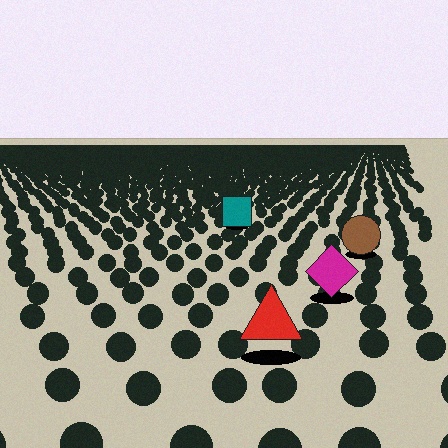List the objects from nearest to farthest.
From nearest to farthest: the red triangle, the magenta diamond, the brown circle, the teal square.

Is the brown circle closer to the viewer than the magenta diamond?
No. The magenta diamond is closer — you can tell from the texture gradient: the ground texture is coarser near it.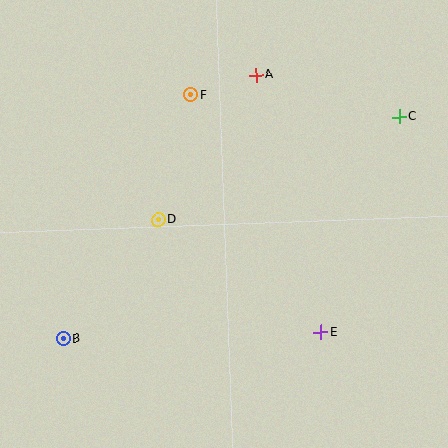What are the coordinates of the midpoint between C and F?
The midpoint between C and F is at (295, 106).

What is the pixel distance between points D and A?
The distance between D and A is 175 pixels.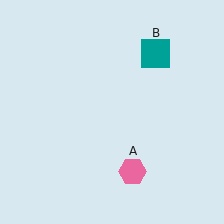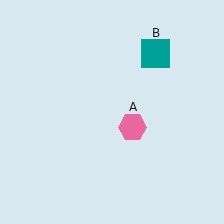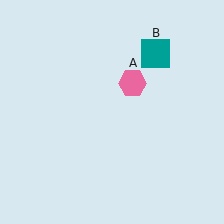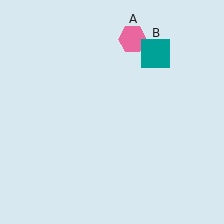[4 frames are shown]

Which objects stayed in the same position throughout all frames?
Teal square (object B) remained stationary.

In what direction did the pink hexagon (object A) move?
The pink hexagon (object A) moved up.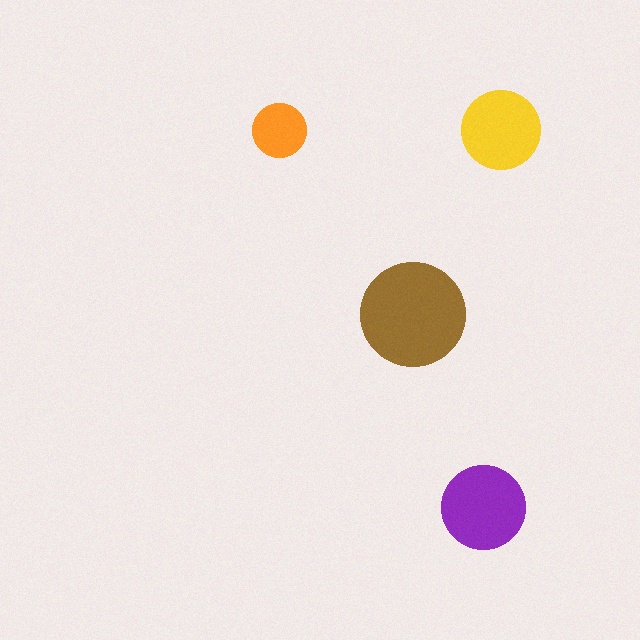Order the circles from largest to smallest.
the brown one, the purple one, the yellow one, the orange one.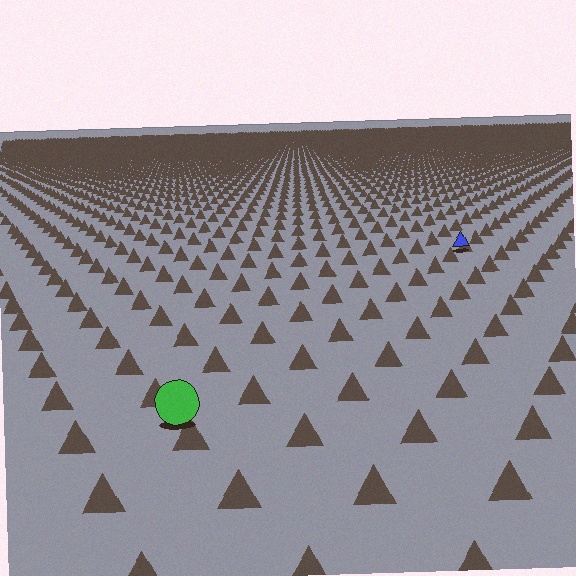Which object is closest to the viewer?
The green circle is closest. The texture marks near it are larger and more spread out.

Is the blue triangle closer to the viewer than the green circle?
No. The green circle is closer — you can tell from the texture gradient: the ground texture is coarser near it.